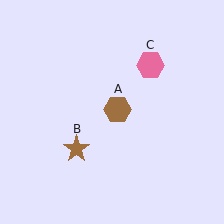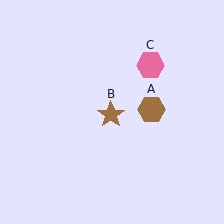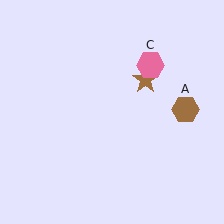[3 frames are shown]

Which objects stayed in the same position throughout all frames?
Pink hexagon (object C) remained stationary.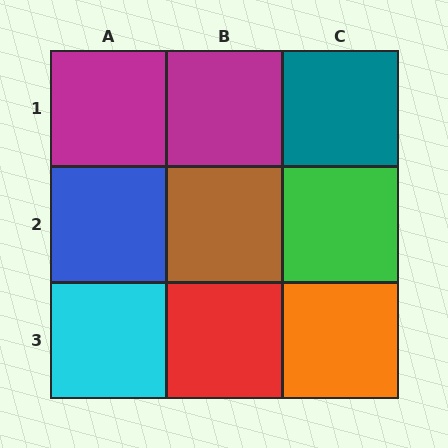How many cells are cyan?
1 cell is cyan.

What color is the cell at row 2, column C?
Green.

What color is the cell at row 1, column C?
Teal.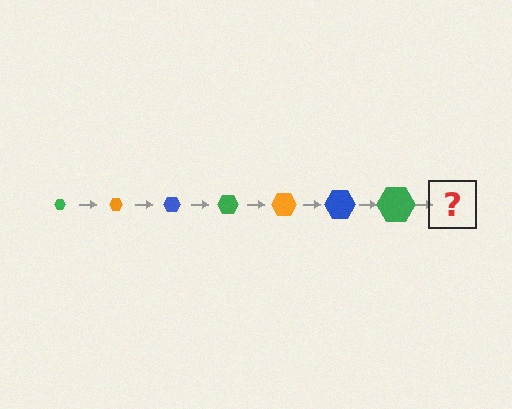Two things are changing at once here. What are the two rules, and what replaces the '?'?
The two rules are that the hexagon grows larger each step and the color cycles through green, orange, and blue. The '?' should be an orange hexagon, larger than the previous one.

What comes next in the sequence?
The next element should be an orange hexagon, larger than the previous one.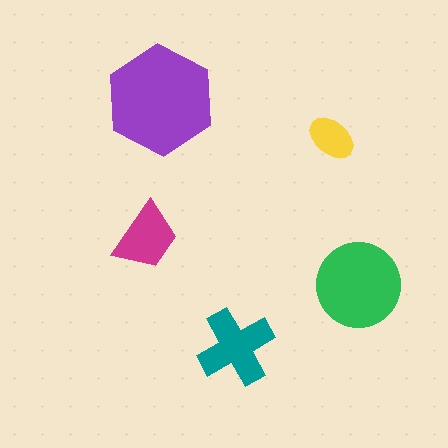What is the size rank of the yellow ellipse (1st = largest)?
5th.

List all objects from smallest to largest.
The yellow ellipse, the magenta trapezoid, the teal cross, the green circle, the purple hexagon.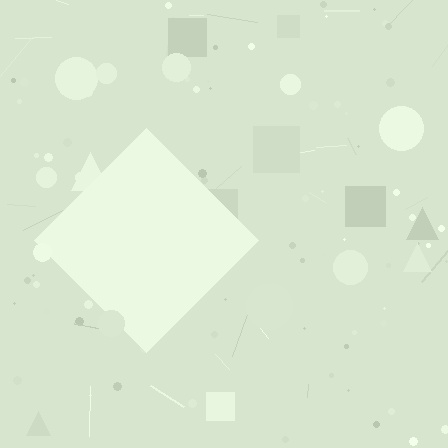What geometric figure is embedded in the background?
A diamond is embedded in the background.